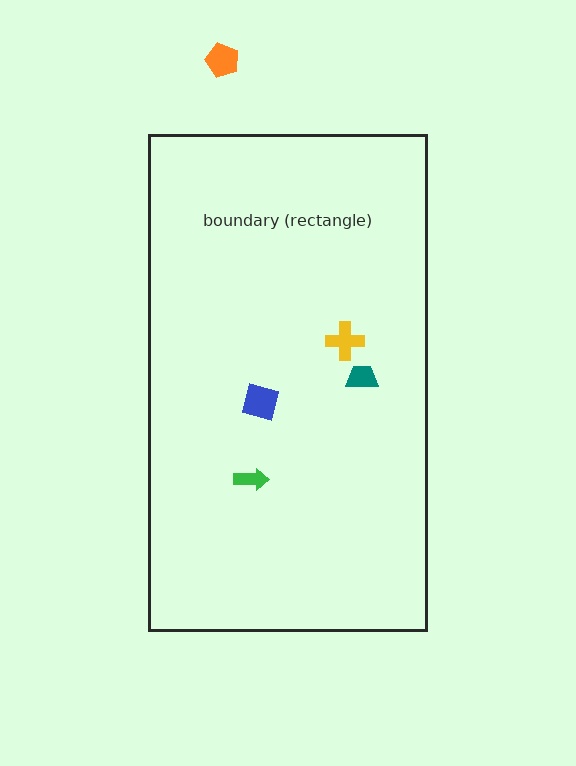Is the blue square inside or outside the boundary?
Inside.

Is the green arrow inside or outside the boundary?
Inside.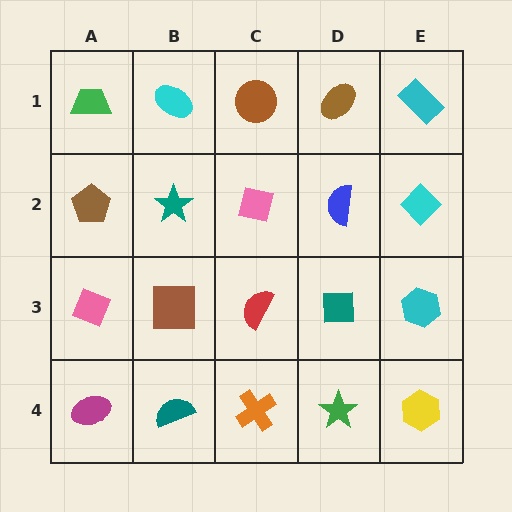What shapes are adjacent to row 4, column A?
A pink diamond (row 3, column A), a teal semicircle (row 4, column B).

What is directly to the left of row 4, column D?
An orange cross.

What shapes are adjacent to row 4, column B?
A brown square (row 3, column B), a magenta ellipse (row 4, column A), an orange cross (row 4, column C).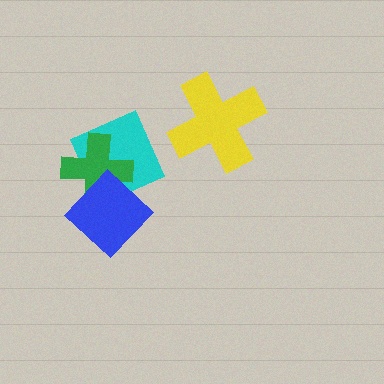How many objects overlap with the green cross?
2 objects overlap with the green cross.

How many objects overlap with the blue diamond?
2 objects overlap with the blue diamond.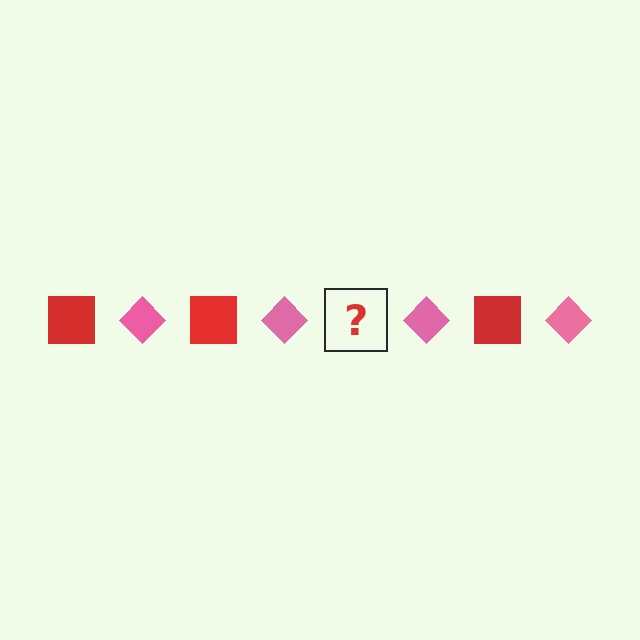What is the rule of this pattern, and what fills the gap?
The rule is that the pattern alternates between red square and pink diamond. The gap should be filled with a red square.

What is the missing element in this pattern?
The missing element is a red square.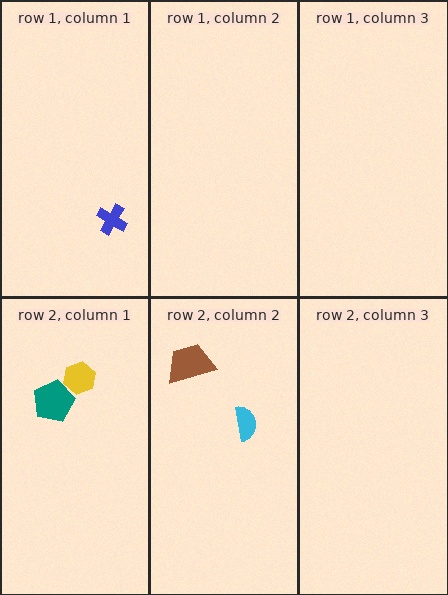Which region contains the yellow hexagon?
The row 2, column 1 region.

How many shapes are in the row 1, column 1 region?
1.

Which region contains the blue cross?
The row 1, column 1 region.